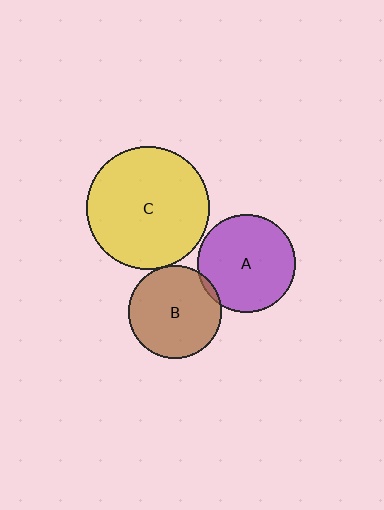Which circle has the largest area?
Circle C (yellow).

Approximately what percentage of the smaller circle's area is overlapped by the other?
Approximately 5%.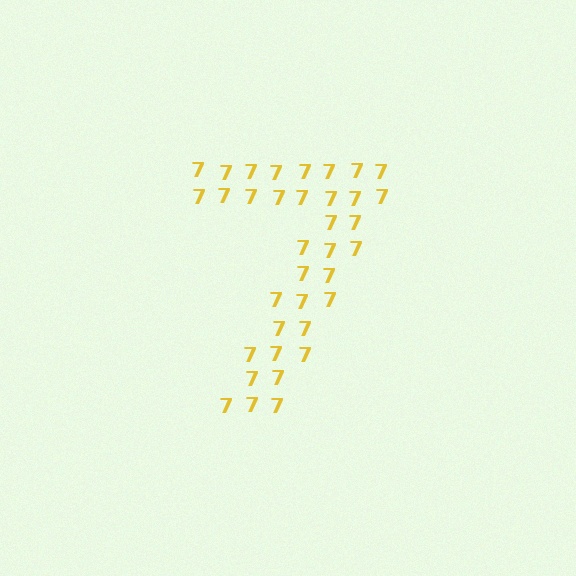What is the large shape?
The large shape is the digit 7.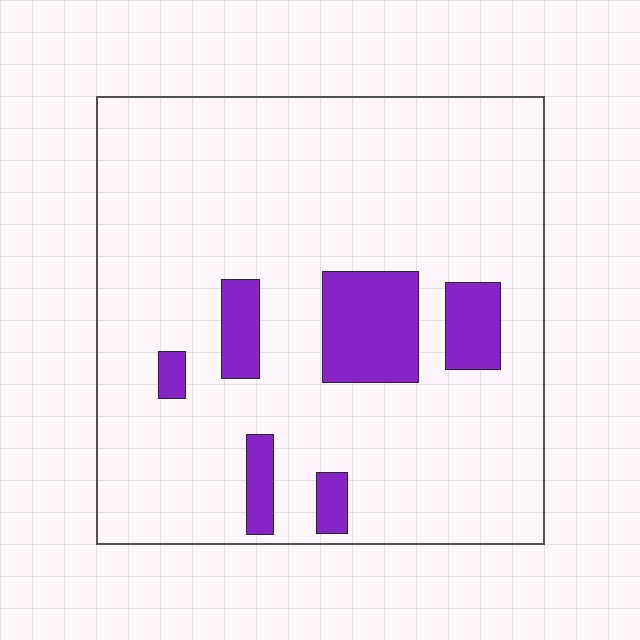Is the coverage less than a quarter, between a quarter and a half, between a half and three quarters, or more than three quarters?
Less than a quarter.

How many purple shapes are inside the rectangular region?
6.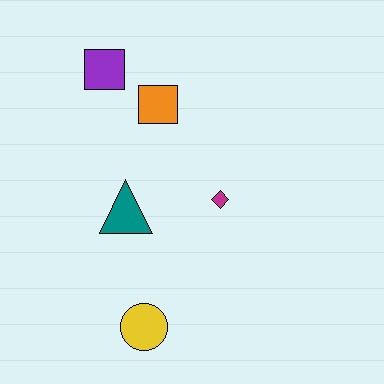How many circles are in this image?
There is 1 circle.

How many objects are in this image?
There are 5 objects.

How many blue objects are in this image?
There are no blue objects.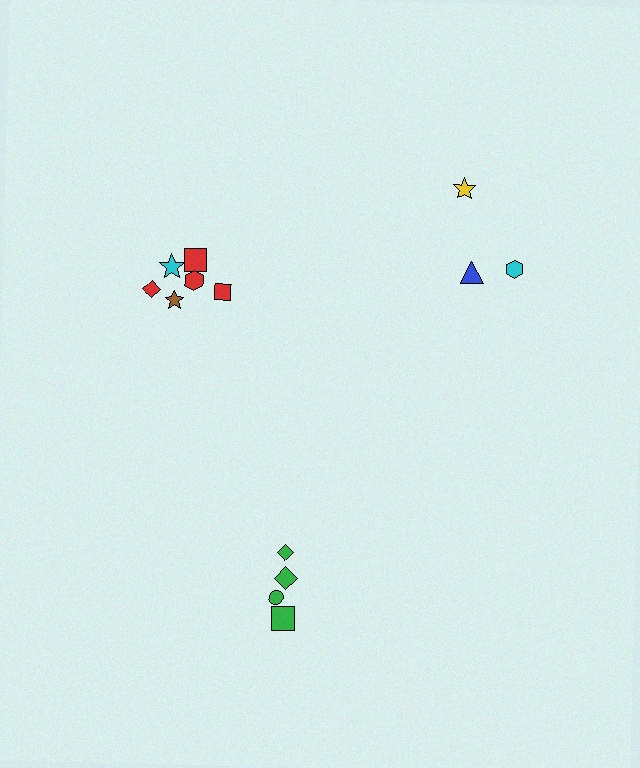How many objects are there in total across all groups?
There are 13 objects.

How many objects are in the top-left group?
There are 6 objects.